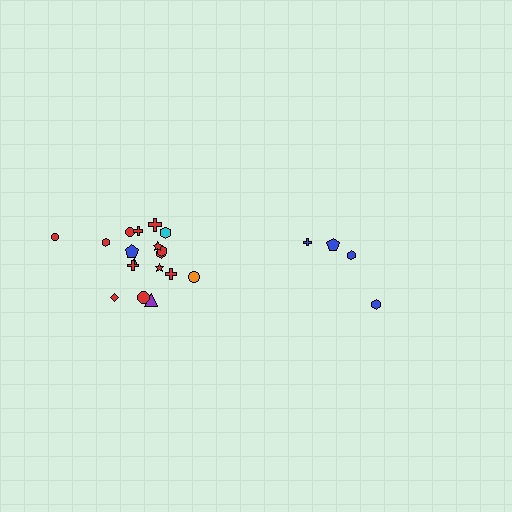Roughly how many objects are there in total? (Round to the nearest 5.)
Roughly 20 objects in total.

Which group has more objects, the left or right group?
The left group.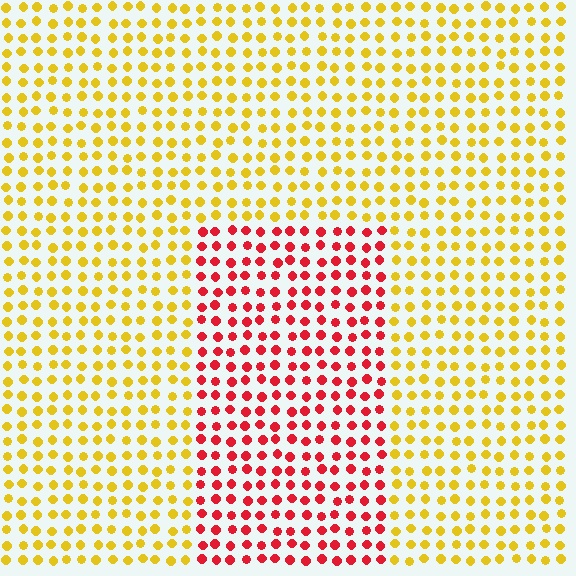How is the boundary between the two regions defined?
The boundary is defined purely by a slight shift in hue (about 58 degrees). Spacing, size, and orientation are identical on both sides.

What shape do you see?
I see a rectangle.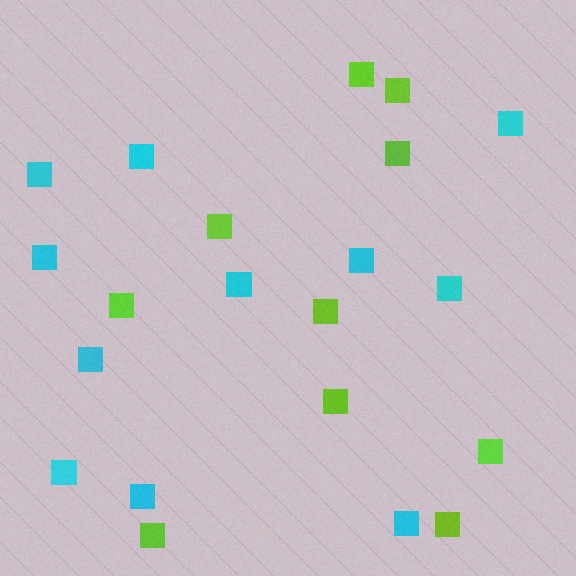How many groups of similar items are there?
There are 2 groups: one group of lime squares (10) and one group of cyan squares (11).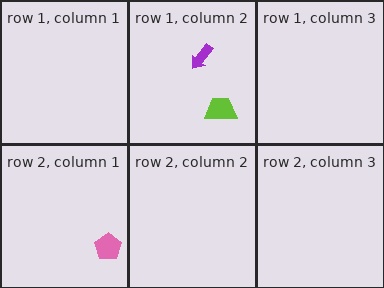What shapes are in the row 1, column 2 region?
The purple arrow, the lime trapezoid.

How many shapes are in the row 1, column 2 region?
2.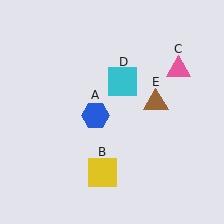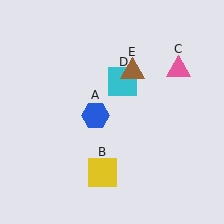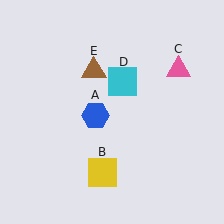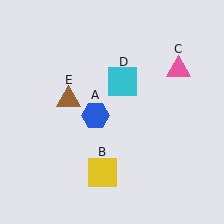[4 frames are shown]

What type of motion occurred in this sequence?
The brown triangle (object E) rotated counterclockwise around the center of the scene.